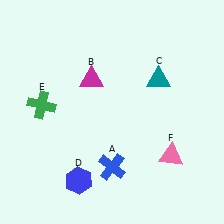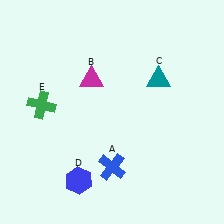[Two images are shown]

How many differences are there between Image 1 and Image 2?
There is 1 difference between the two images.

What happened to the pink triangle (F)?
The pink triangle (F) was removed in Image 2. It was in the bottom-right area of Image 1.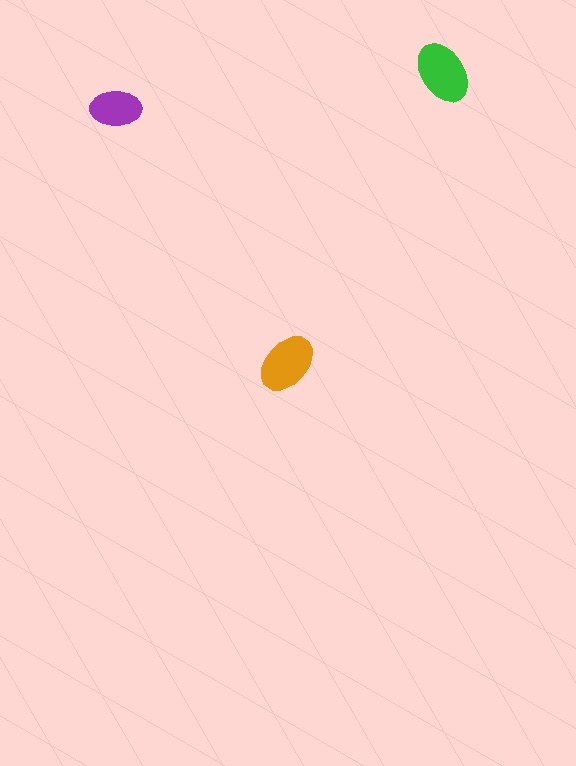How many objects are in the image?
There are 3 objects in the image.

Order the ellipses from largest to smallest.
the green one, the orange one, the purple one.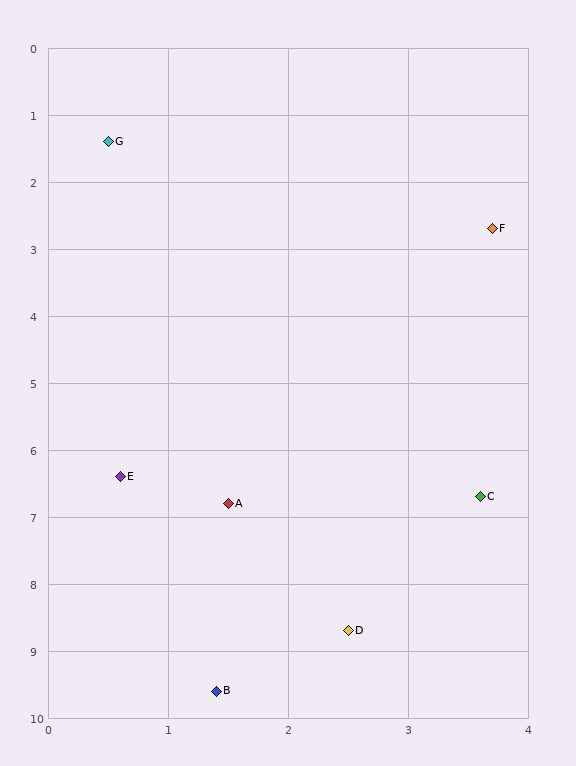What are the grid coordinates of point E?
Point E is at approximately (0.6, 6.4).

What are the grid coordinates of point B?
Point B is at approximately (1.4, 9.6).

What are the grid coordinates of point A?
Point A is at approximately (1.5, 6.8).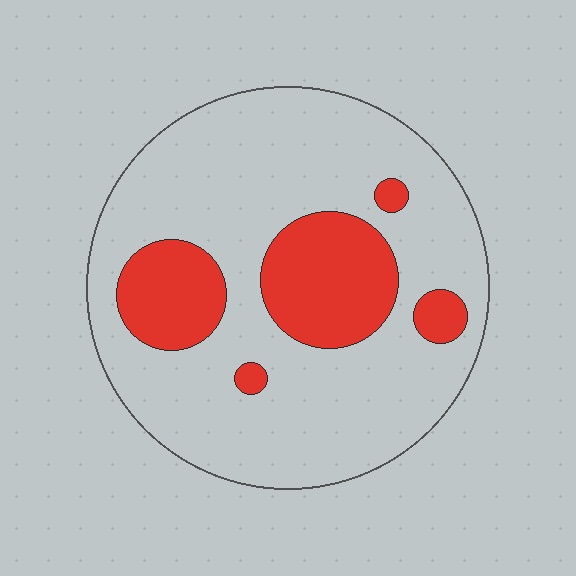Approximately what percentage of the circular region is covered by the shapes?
Approximately 25%.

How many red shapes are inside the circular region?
5.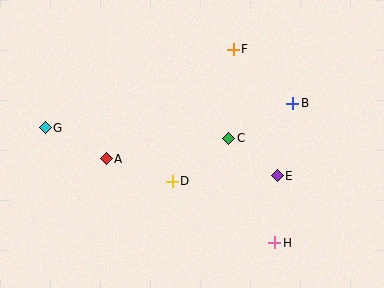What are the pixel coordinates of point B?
Point B is at (293, 103).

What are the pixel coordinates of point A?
Point A is at (106, 159).